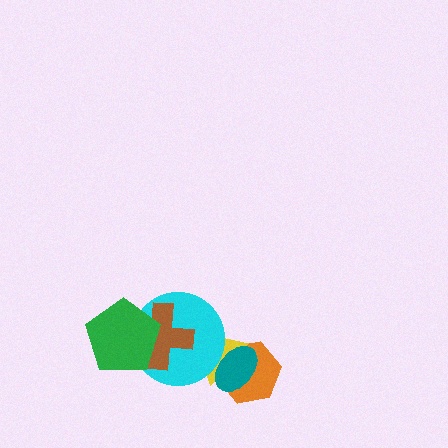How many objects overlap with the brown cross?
2 objects overlap with the brown cross.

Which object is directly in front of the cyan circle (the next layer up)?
The brown cross is directly in front of the cyan circle.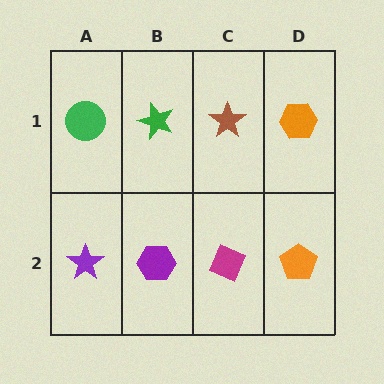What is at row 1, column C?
A brown star.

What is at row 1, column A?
A green circle.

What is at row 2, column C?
A magenta diamond.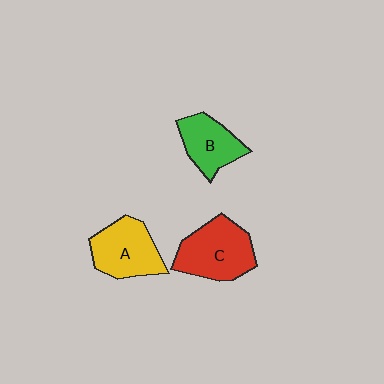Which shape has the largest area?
Shape C (red).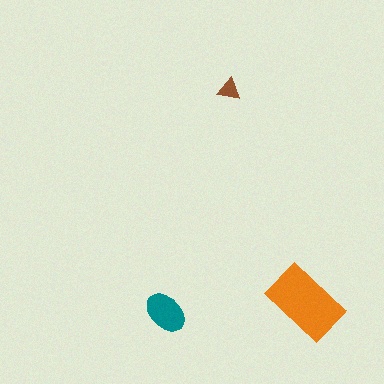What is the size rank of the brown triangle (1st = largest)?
3rd.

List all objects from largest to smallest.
The orange rectangle, the teal ellipse, the brown triangle.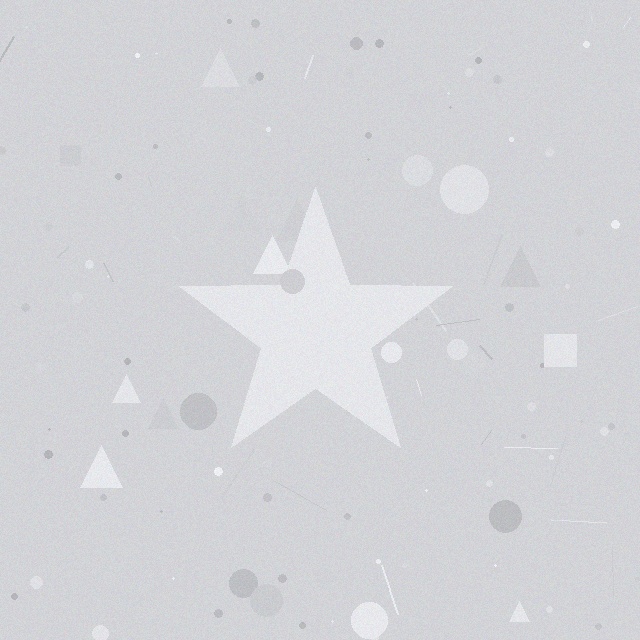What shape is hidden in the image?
A star is hidden in the image.